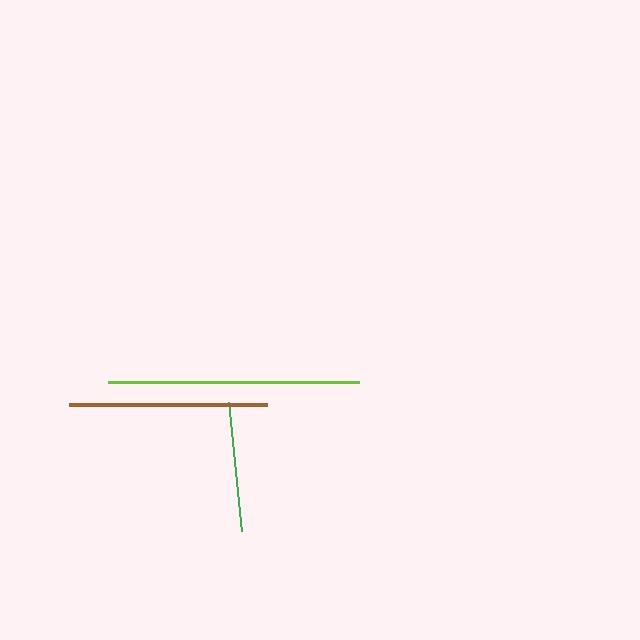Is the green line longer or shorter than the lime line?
The lime line is longer than the green line.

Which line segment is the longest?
The lime line is the longest at approximately 251 pixels.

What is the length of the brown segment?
The brown segment is approximately 198 pixels long.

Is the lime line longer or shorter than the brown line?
The lime line is longer than the brown line.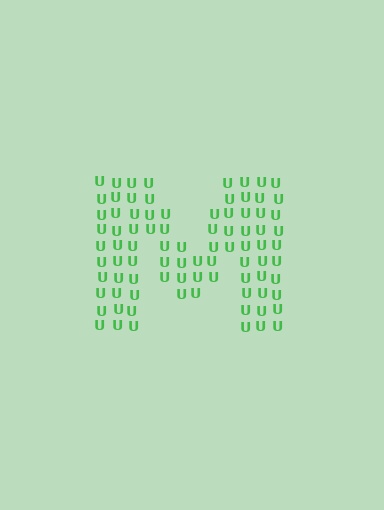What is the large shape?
The large shape is the letter M.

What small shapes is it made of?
It is made of small letter U's.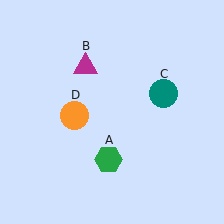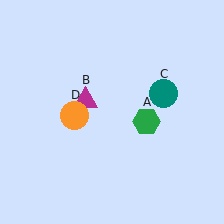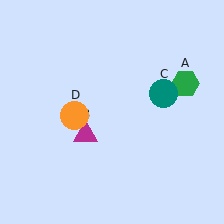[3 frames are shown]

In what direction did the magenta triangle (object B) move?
The magenta triangle (object B) moved down.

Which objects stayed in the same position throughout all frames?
Teal circle (object C) and orange circle (object D) remained stationary.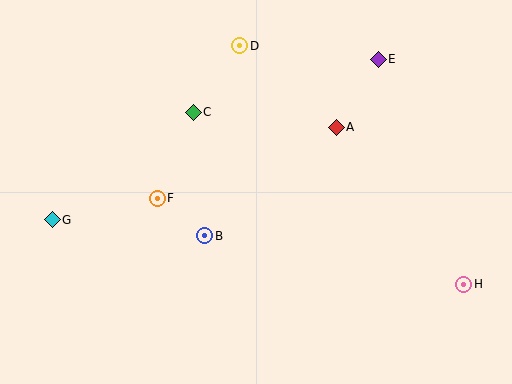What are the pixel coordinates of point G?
Point G is at (52, 220).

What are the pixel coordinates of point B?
Point B is at (205, 236).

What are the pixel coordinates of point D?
Point D is at (240, 46).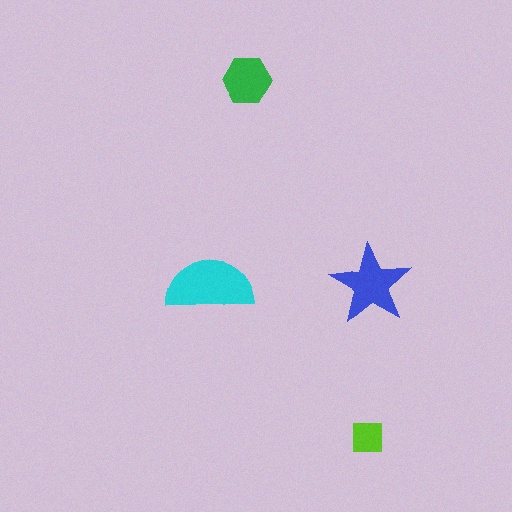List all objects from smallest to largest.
The lime square, the green hexagon, the blue star, the cyan semicircle.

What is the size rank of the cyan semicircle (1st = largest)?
1st.